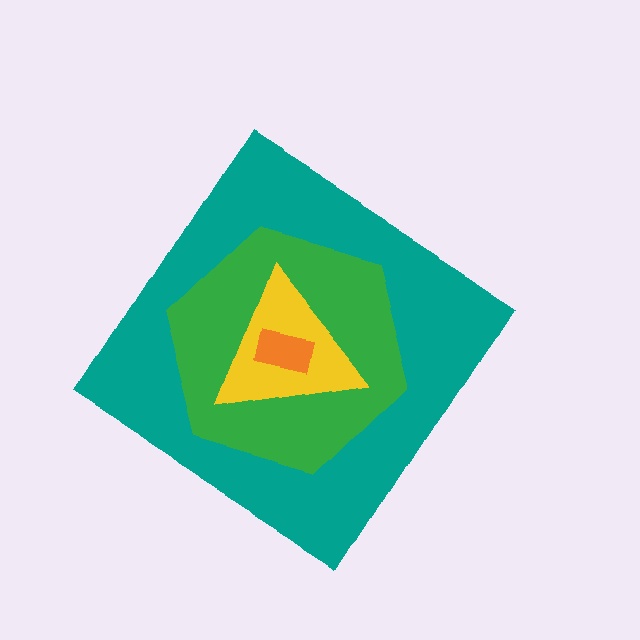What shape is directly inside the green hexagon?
The yellow triangle.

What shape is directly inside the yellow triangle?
The orange rectangle.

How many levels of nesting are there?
4.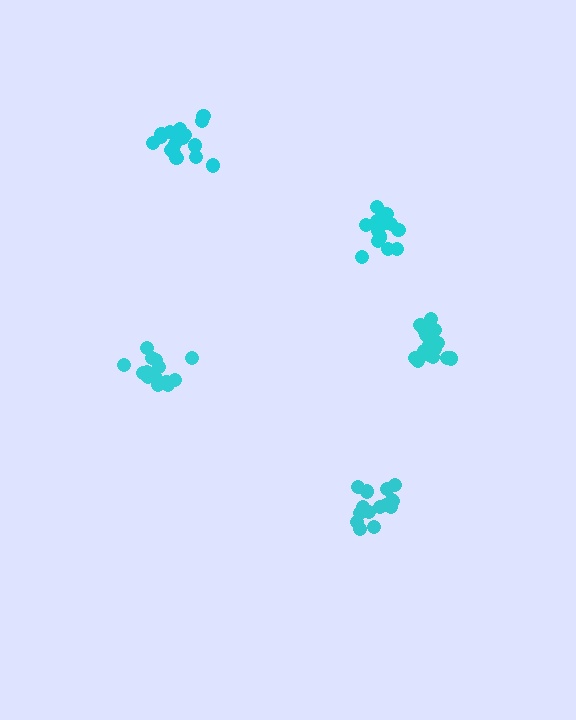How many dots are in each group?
Group 1: 14 dots, Group 2: 15 dots, Group 3: 14 dots, Group 4: 19 dots, Group 5: 18 dots (80 total).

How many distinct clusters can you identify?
There are 5 distinct clusters.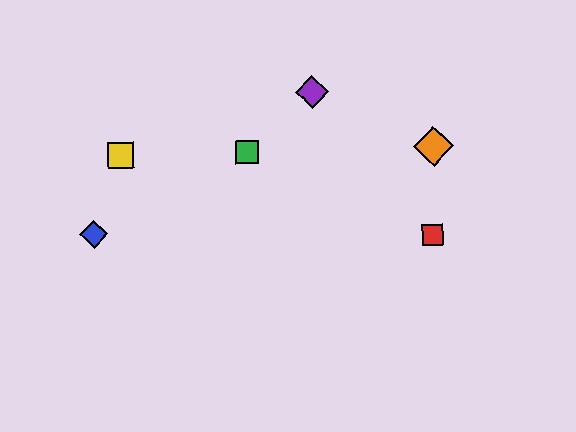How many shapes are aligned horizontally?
3 shapes (the green square, the yellow square, the orange diamond) are aligned horizontally.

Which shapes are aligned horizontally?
The green square, the yellow square, the orange diamond are aligned horizontally.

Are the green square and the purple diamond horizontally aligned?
No, the green square is at y≈152 and the purple diamond is at y≈92.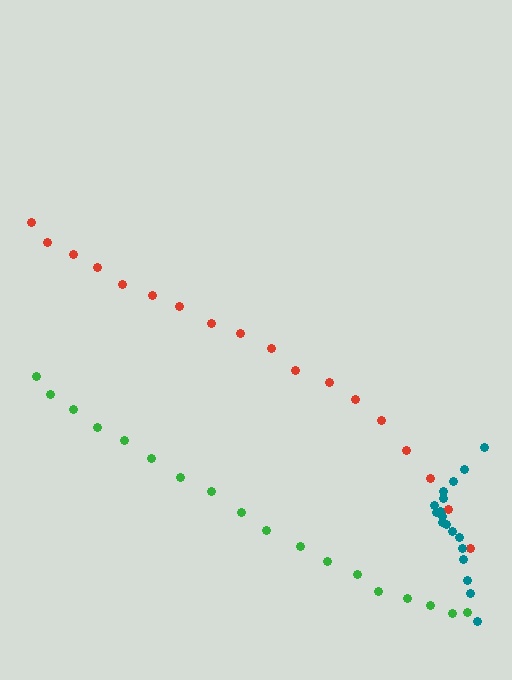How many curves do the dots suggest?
There are 3 distinct paths.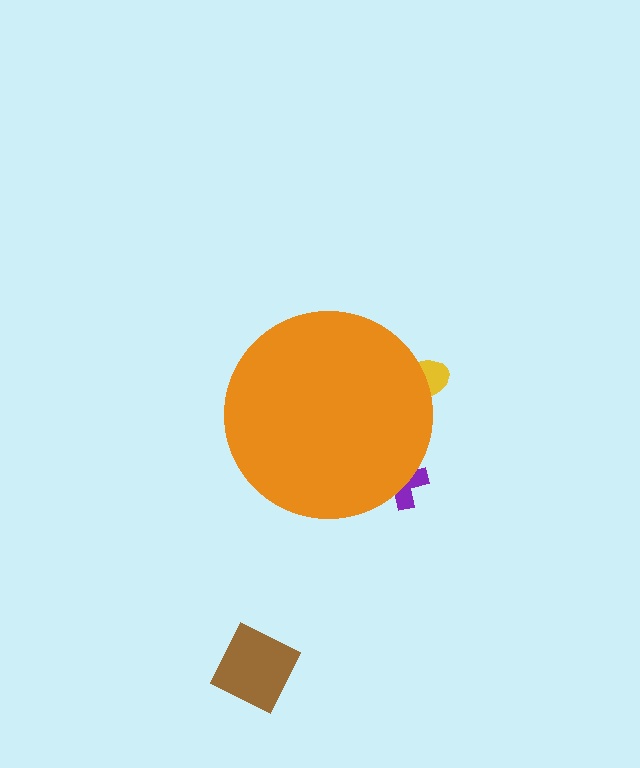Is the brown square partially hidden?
No, the brown square is fully visible.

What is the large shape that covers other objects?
An orange circle.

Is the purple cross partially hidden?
Yes, the purple cross is partially hidden behind the orange circle.